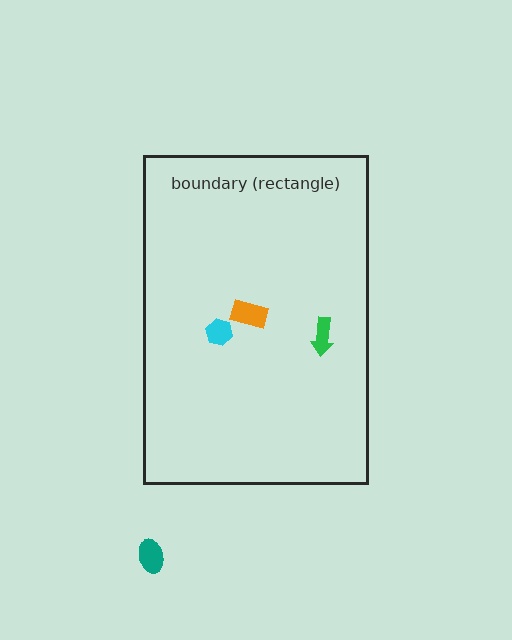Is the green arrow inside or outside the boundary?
Inside.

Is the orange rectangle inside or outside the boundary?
Inside.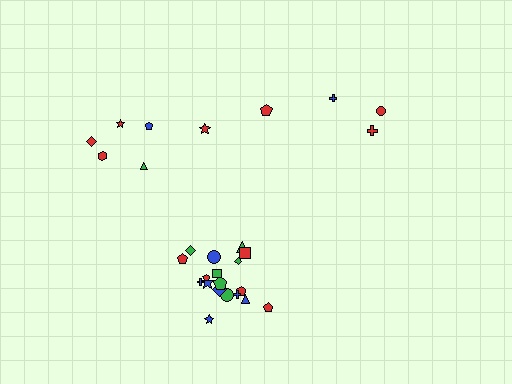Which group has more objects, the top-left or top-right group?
The top-left group.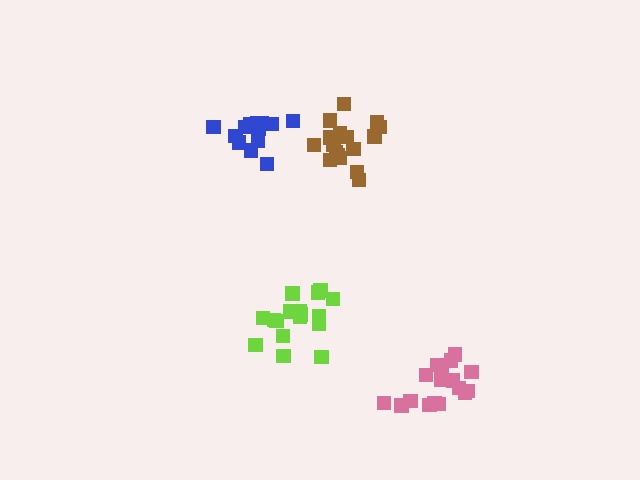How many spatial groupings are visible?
There are 4 spatial groupings.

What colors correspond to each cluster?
The clusters are colored: lime, pink, blue, brown.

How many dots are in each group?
Group 1: 17 dots, Group 2: 17 dots, Group 3: 13 dots, Group 4: 17 dots (64 total).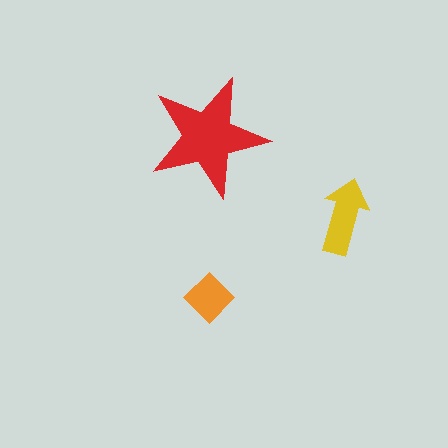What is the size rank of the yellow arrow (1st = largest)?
2nd.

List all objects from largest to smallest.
The red star, the yellow arrow, the orange diamond.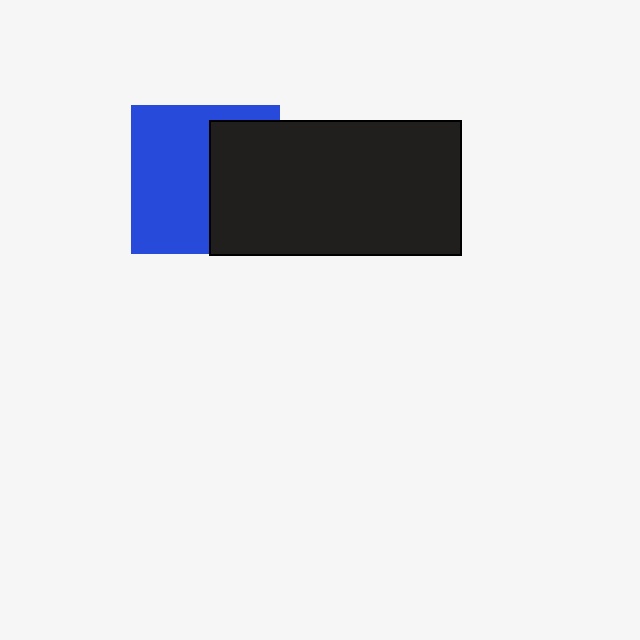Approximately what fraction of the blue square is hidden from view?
Roughly 43% of the blue square is hidden behind the black rectangle.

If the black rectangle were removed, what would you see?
You would see the complete blue square.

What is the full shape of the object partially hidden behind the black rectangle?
The partially hidden object is a blue square.